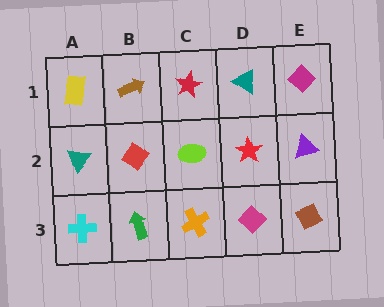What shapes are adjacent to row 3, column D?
A red star (row 2, column D), an orange cross (row 3, column C), a brown diamond (row 3, column E).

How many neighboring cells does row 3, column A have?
2.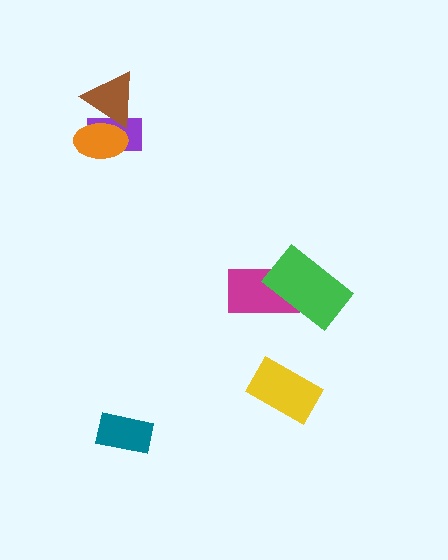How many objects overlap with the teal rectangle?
0 objects overlap with the teal rectangle.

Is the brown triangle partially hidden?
Yes, it is partially covered by another shape.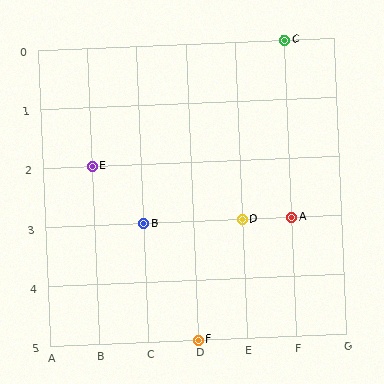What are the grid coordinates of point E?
Point E is at grid coordinates (B, 2).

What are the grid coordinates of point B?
Point B is at grid coordinates (C, 3).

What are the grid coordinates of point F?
Point F is at grid coordinates (D, 5).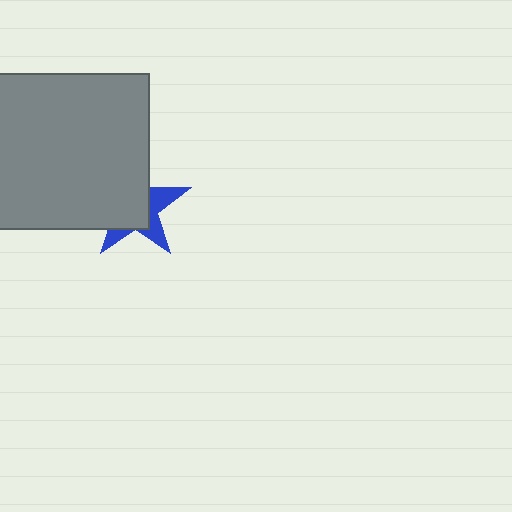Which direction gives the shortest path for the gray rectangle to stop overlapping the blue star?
Moving toward the upper-left gives the shortest separation.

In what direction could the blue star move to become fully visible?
The blue star could move toward the lower-right. That would shift it out from behind the gray rectangle entirely.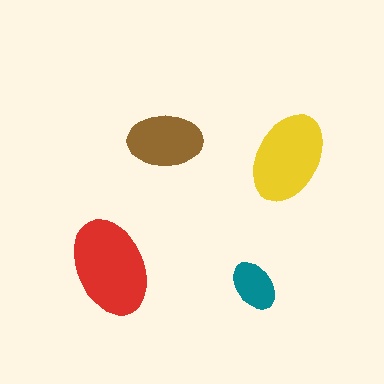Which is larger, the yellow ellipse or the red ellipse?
The red one.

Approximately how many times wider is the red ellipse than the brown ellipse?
About 1.5 times wider.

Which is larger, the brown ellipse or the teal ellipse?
The brown one.